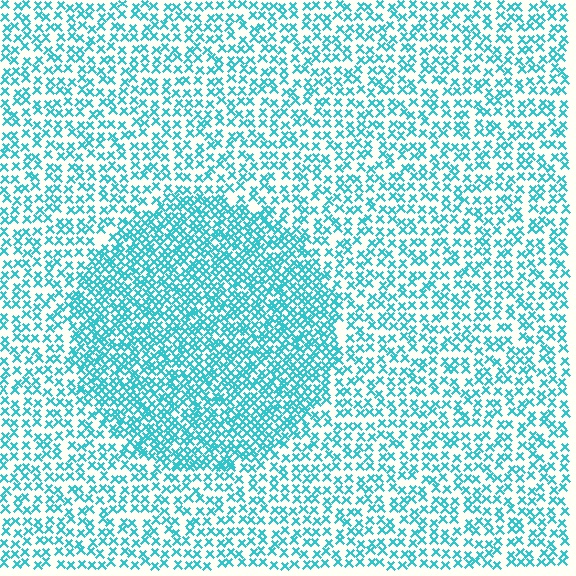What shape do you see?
I see a circle.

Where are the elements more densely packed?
The elements are more densely packed inside the circle boundary.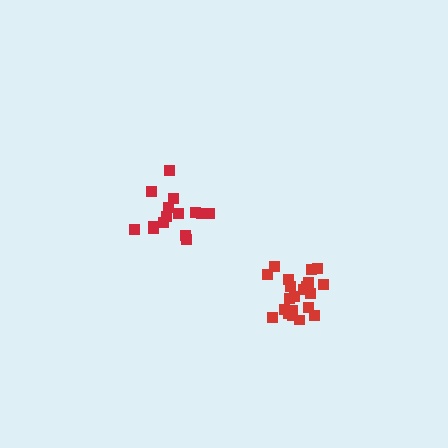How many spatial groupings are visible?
There are 2 spatial groupings.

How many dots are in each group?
Group 1: 21 dots, Group 2: 15 dots (36 total).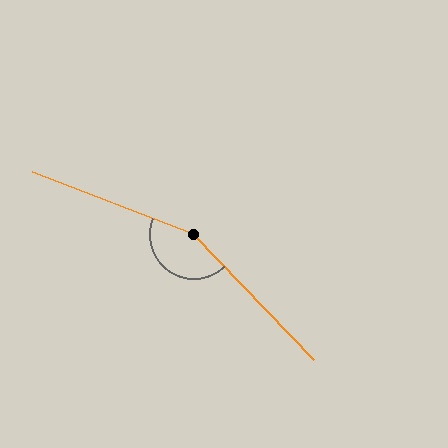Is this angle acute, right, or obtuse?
It is obtuse.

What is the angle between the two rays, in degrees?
Approximately 155 degrees.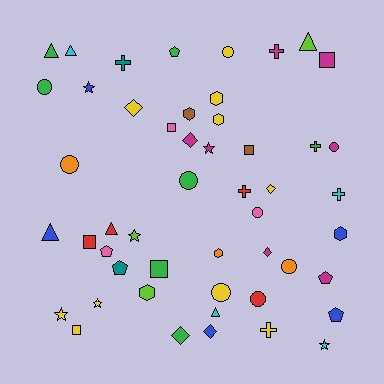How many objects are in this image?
There are 50 objects.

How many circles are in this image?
There are 9 circles.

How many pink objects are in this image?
There are 3 pink objects.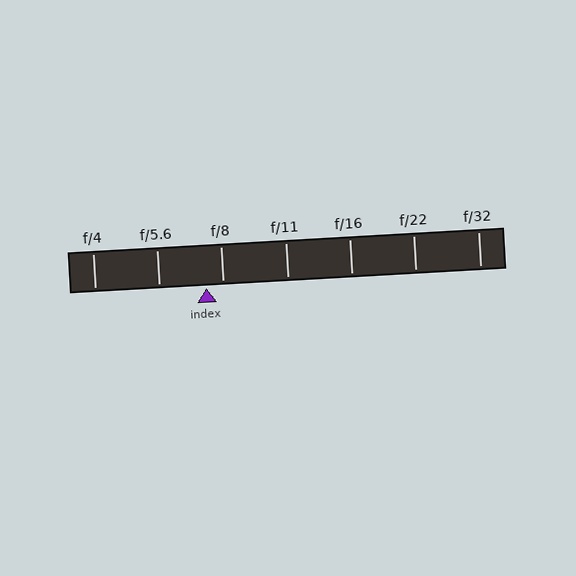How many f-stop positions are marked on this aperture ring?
There are 7 f-stop positions marked.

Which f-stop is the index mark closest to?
The index mark is closest to f/8.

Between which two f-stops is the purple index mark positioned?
The index mark is between f/5.6 and f/8.